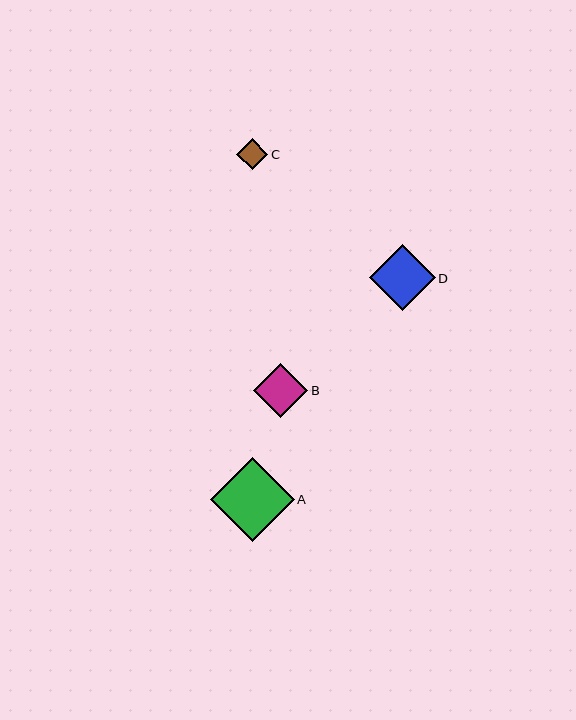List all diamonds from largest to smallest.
From largest to smallest: A, D, B, C.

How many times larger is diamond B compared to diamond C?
Diamond B is approximately 1.7 times the size of diamond C.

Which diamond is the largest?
Diamond A is the largest with a size of approximately 84 pixels.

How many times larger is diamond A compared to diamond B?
Diamond A is approximately 1.6 times the size of diamond B.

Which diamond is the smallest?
Diamond C is the smallest with a size of approximately 31 pixels.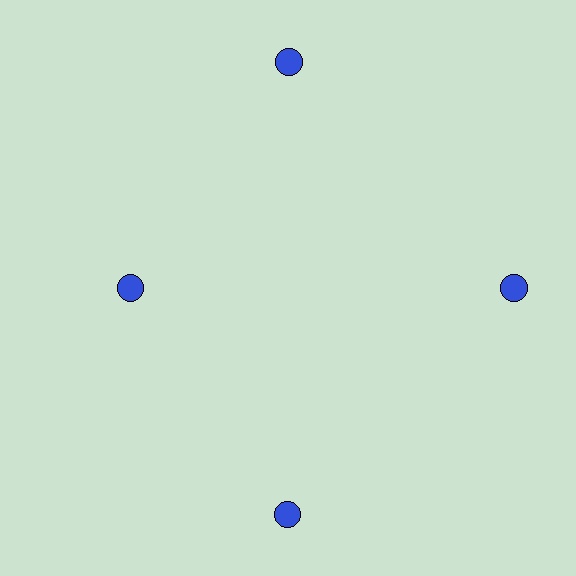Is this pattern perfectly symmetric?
No. The 4 blue circles are arranged in a ring, but one element near the 9 o'clock position is pulled inward toward the center, breaking the 4-fold rotational symmetry.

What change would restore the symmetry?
The symmetry would be restored by moving it outward, back onto the ring so that all 4 circles sit at equal angles and equal distance from the center.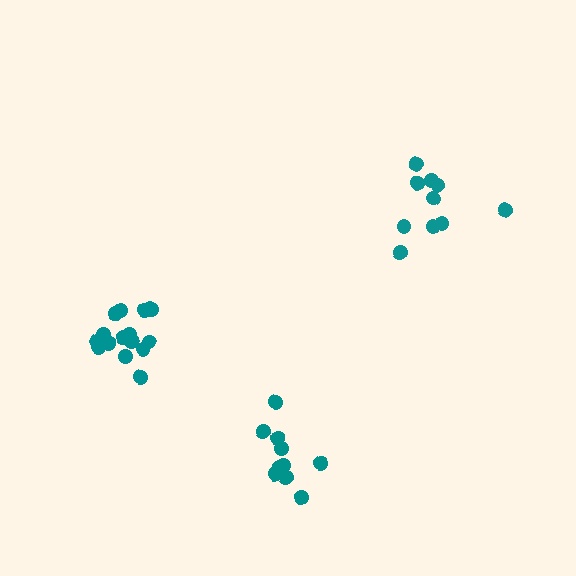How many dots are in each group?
Group 1: 10 dots, Group 2: 10 dots, Group 3: 16 dots (36 total).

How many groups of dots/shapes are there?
There are 3 groups.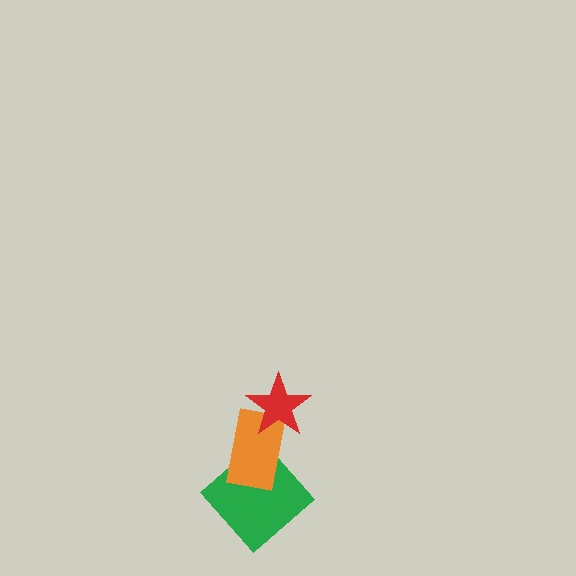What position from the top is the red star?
The red star is 1st from the top.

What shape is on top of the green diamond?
The orange rectangle is on top of the green diamond.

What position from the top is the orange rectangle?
The orange rectangle is 2nd from the top.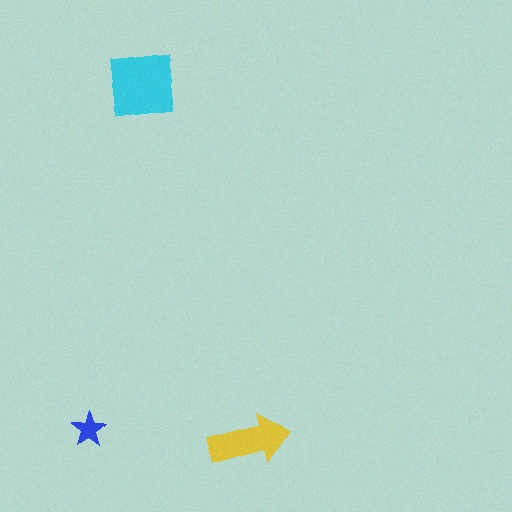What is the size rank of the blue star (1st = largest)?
3rd.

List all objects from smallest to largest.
The blue star, the yellow arrow, the cyan square.